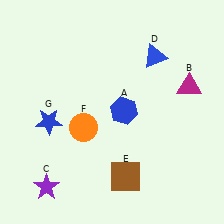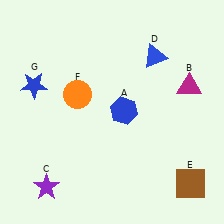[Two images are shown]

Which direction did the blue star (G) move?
The blue star (G) moved up.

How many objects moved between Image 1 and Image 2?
3 objects moved between the two images.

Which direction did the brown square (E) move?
The brown square (E) moved right.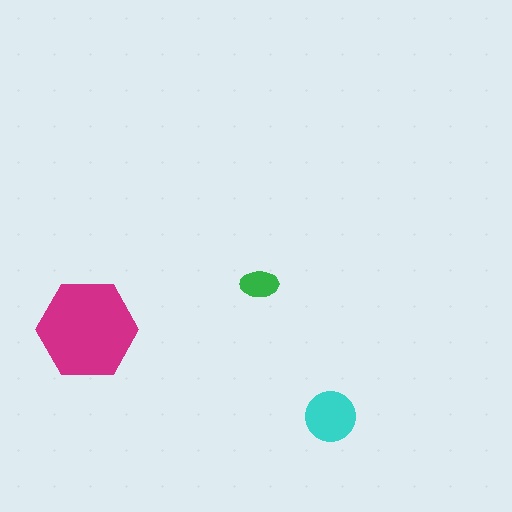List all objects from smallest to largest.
The green ellipse, the cyan circle, the magenta hexagon.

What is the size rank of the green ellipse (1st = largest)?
3rd.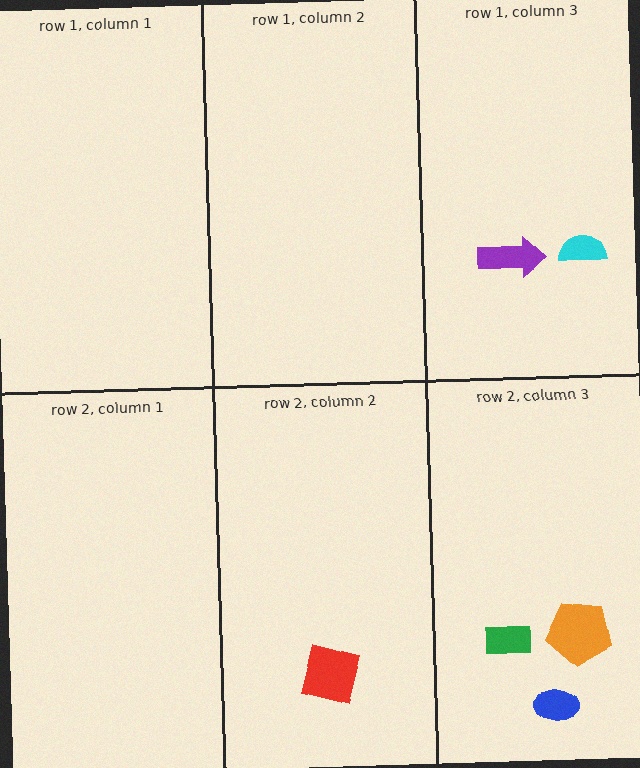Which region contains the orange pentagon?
The row 2, column 3 region.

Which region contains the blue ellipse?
The row 2, column 3 region.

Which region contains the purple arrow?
The row 1, column 3 region.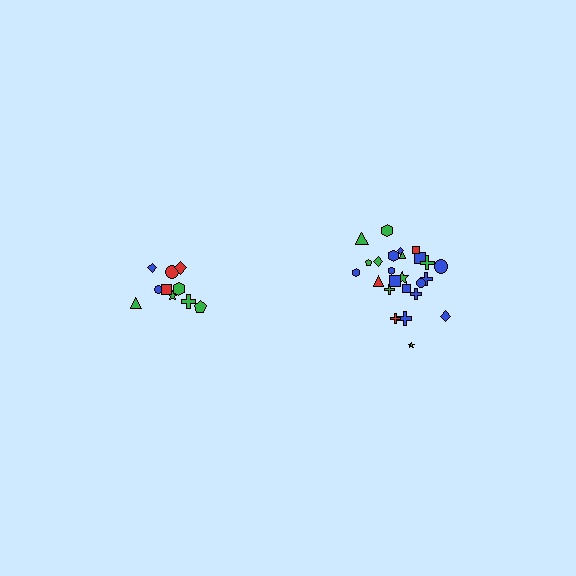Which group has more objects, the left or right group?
The right group.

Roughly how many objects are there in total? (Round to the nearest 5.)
Roughly 35 objects in total.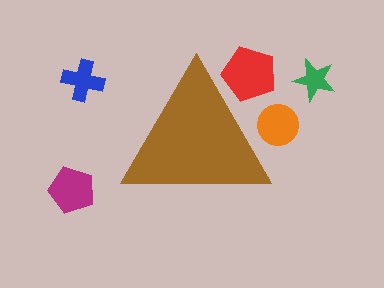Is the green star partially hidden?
No, the green star is fully visible.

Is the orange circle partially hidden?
Yes, the orange circle is partially hidden behind the brown triangle.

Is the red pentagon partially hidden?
Yes, the red pentagon is partially hidden behind the brown triangle.